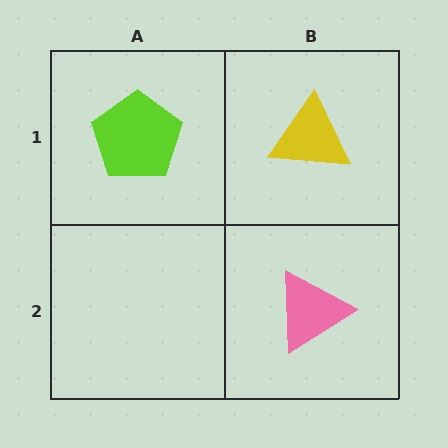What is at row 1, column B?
A yellow triangle.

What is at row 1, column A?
A lime pentagon.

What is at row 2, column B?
A pink triangle.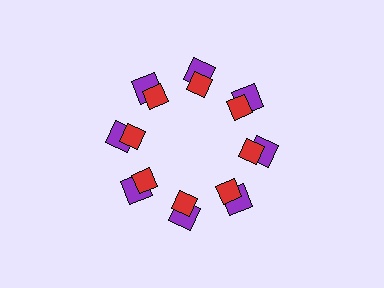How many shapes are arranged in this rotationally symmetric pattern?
There are 16 shapes, arranged in 8 groups of 2.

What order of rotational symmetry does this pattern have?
This pattern has 8-fold rotational symmetry.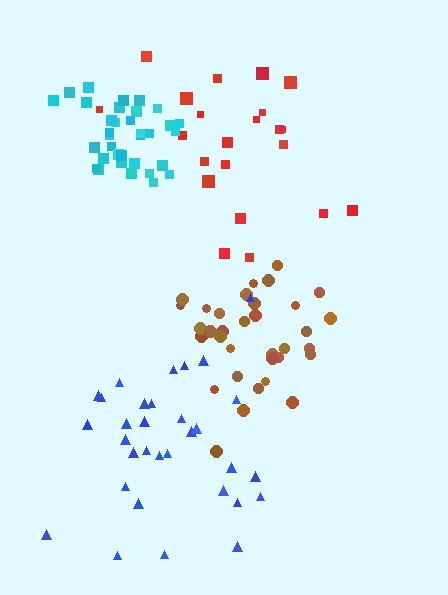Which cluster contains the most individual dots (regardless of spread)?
Brown (34).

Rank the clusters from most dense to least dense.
cyan, brown, blue, red.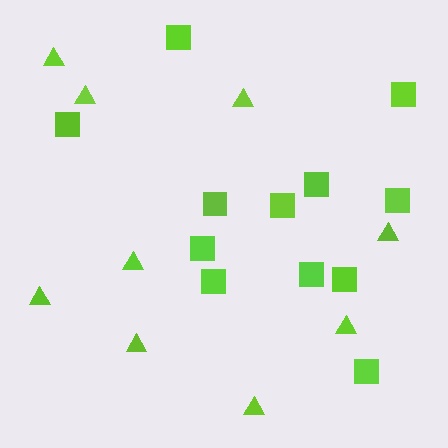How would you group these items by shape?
There are 2 groups: one group of triangles (9) and one group of squares (12).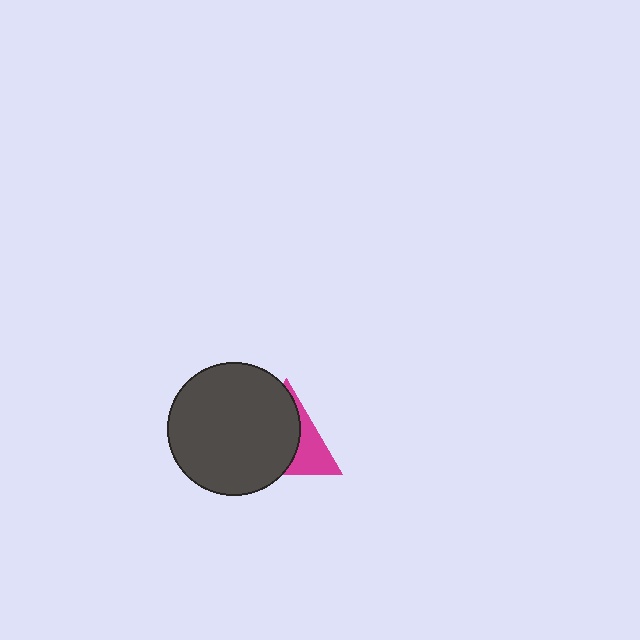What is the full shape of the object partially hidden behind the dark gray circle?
The partially hidden object is a magenta triangle.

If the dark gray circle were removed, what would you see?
You would see the complete magenta triangle.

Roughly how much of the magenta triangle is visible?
A small part of it is visible (roughly 36%).